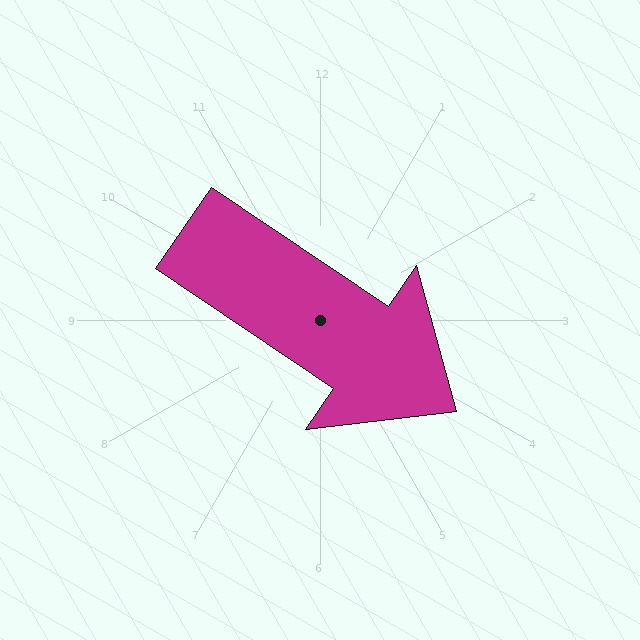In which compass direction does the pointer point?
Southeast.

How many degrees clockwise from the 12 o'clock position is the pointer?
Approximately 124 degrees.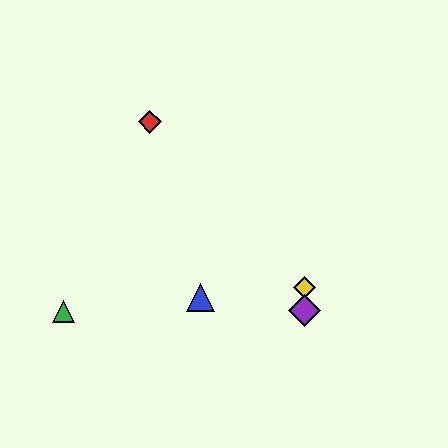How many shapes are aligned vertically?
2 shapes (the yellow diamond, the purple diamond) are aligned vertically.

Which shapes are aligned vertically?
The yellow diamond, the purple diamond are aligned vertically.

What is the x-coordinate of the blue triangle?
The blue triangle is at x≈200.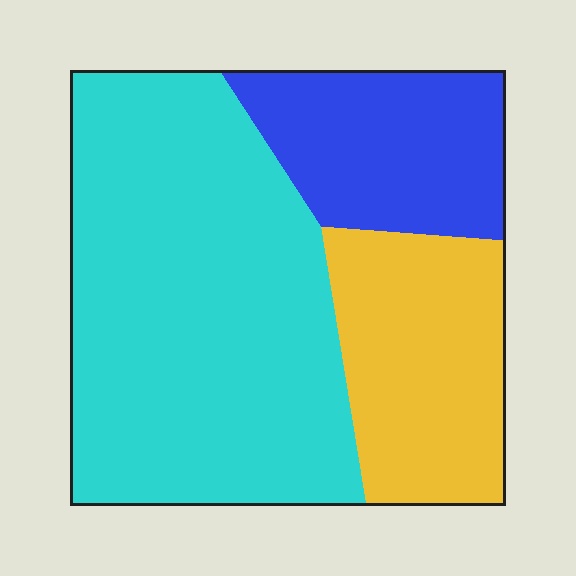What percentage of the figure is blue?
Blue covers 20% of the figure.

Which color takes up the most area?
Cyan, at roughly 55%.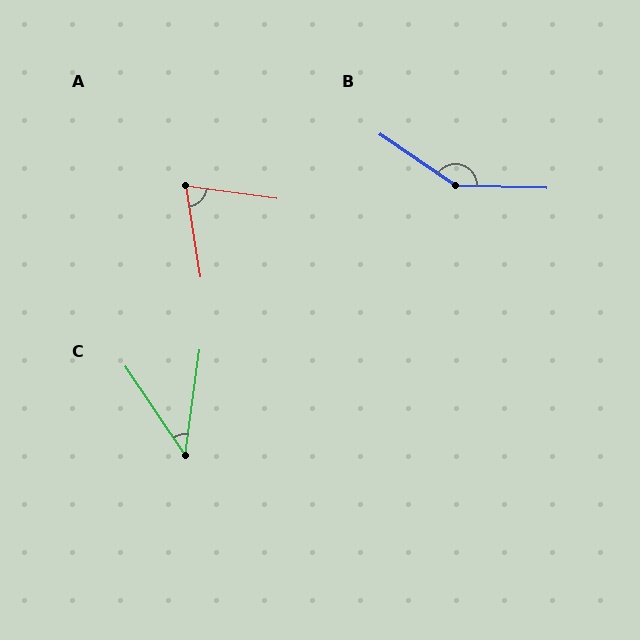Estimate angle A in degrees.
Approximately 73 degrees.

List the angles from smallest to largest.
C (42°), A (73°), B (147°).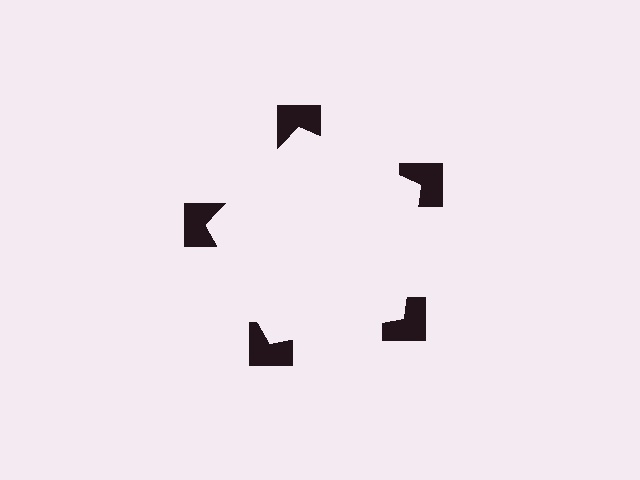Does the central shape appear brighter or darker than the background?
It typically appears slightly brighter than the background, even though no actual brightness change is drawn.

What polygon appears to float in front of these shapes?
An illusory pentagon — its edges are inferred from the aligned wedge cuts in the notched squares, not physically drawn.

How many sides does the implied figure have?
5 sides.